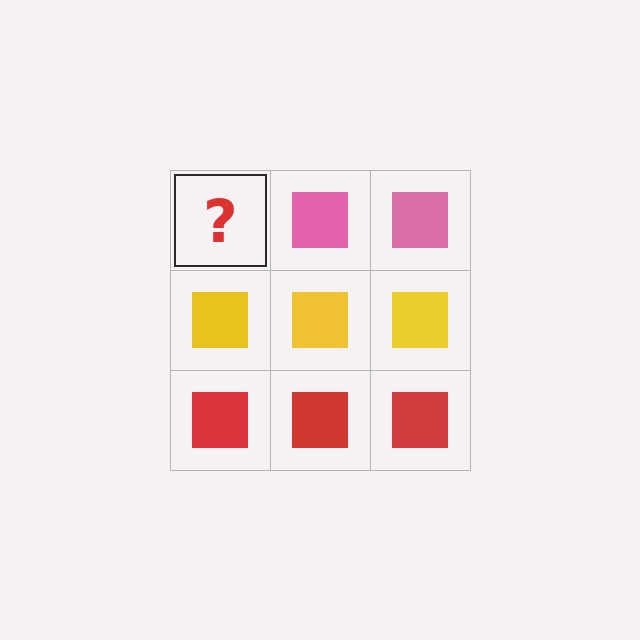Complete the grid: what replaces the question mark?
The question mark should be replaced with a pink square.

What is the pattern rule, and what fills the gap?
The rule is that each row has a consistent color. The gap should be filled with a pink square.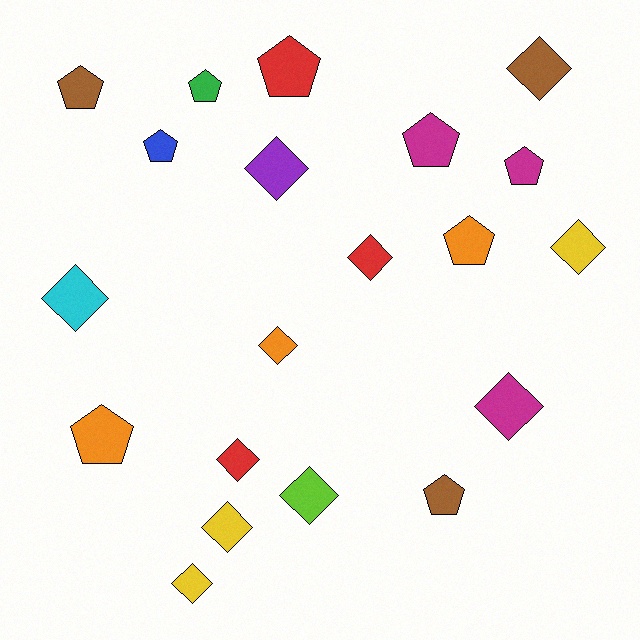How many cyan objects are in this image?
There is 1 cyan object.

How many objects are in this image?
There are 20 objects.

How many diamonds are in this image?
There are 11 diamonds.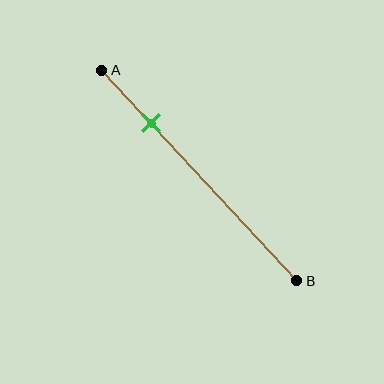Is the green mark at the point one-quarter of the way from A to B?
Yes, the mark is approximately at the one-quarter point.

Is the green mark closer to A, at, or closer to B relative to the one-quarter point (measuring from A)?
The green mark is approximately at the one-quarter point of segment AB.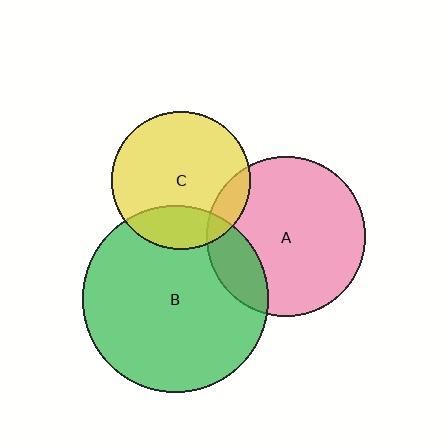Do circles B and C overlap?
Yes.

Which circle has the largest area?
Circle B (green).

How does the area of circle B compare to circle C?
Approximately 1.8 times.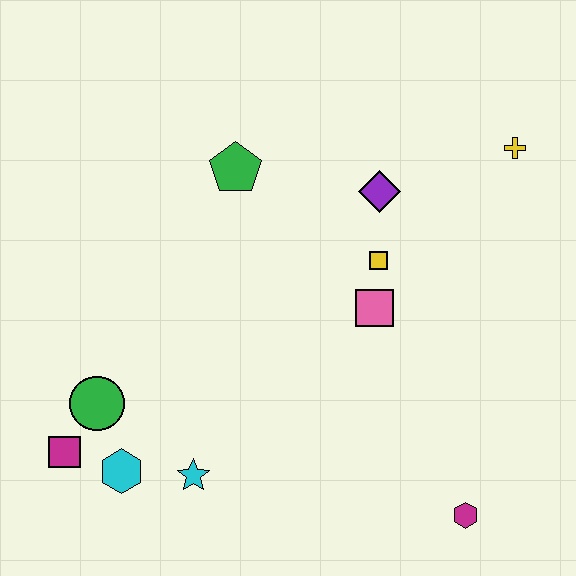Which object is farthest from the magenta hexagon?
The green pentagon is farthest from the magenta hexagon.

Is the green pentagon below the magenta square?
No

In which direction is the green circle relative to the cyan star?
The green circle is to the left of the cyan star.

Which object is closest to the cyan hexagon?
The magenta square is closest to the cyan hexagon.